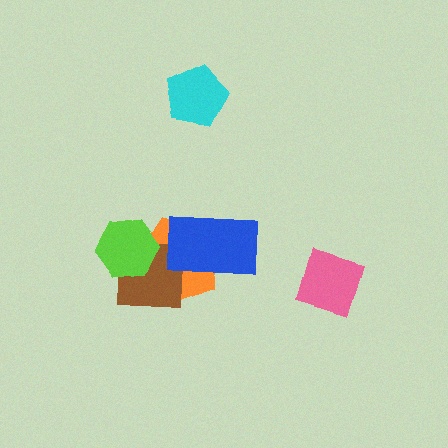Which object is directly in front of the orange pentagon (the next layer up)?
The brown square is directly in front of the orange pentagon.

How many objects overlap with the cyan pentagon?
0 objects overlap with the cyan pentagon.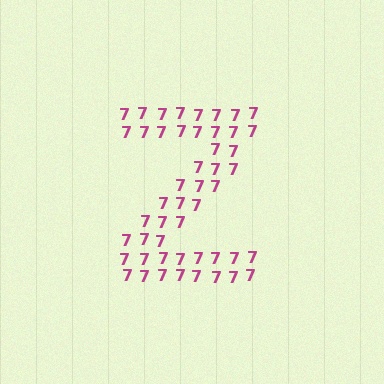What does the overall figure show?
The overall figure shows the letter Z.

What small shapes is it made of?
It is made of small digit 7's.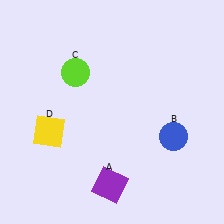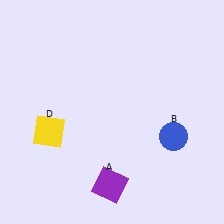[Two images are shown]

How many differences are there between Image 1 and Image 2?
There is 1 difference between the two images.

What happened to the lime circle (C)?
The lime circle (C) was removed in Image 2. It was in the top-left area of Image 1.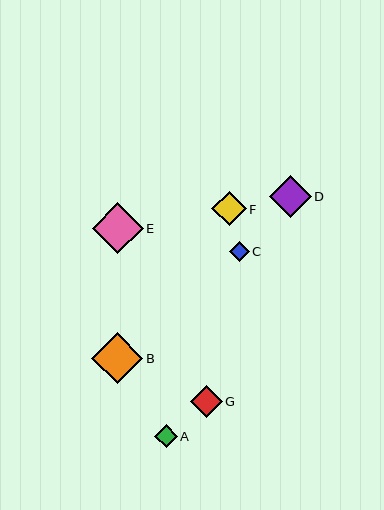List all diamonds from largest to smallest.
From largest to smallest: E, B, D, F, G, A, C.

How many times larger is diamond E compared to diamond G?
Diamond E is approximately 1.6 times the size of diamond G.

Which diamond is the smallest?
Diamond C is the smallest with a size of approximately 20 pixels.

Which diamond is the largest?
Diamond E is the largest with a size of approximately 51 pixels.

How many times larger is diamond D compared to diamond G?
Diamond D is approximately 1.3 times the size of diamond G.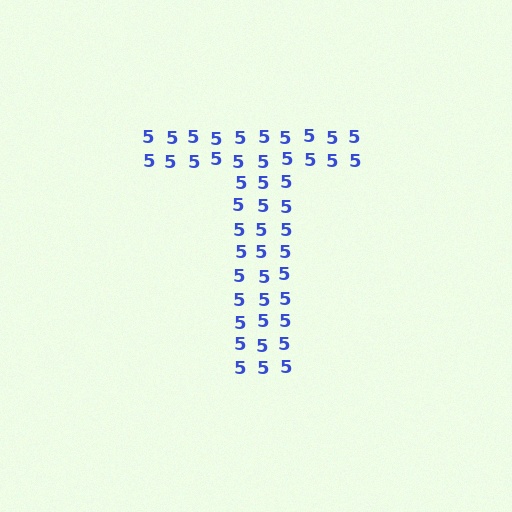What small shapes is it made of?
It is made of small digit 5's.